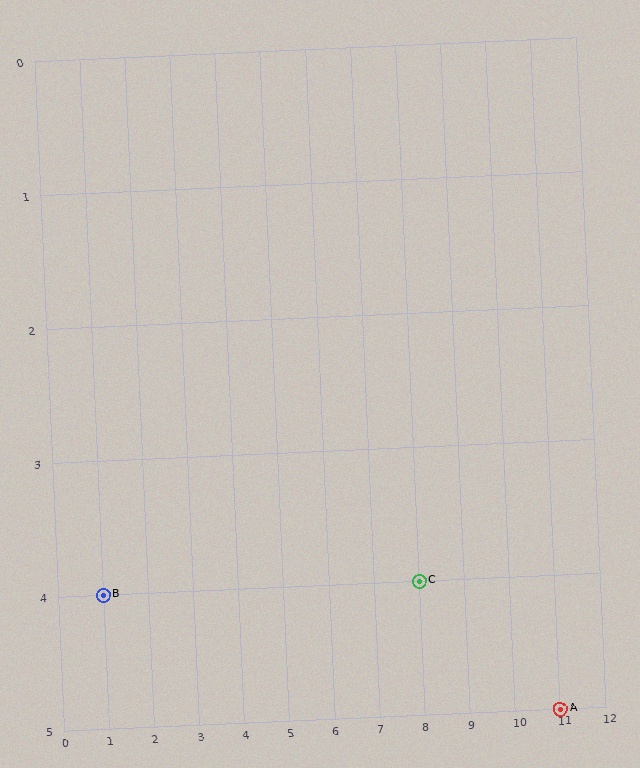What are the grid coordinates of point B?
Point B is at grid coordinates (1, 4).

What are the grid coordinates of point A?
Point A is at grid coordinates (11, 5).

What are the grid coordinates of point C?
Point C is at grid coordinates (8, 4).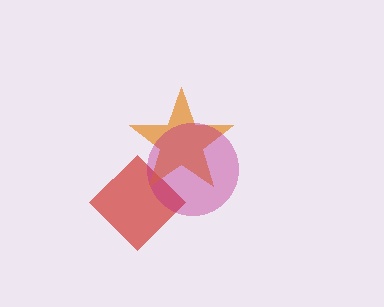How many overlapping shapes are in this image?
There are 3 overlapping shapes in the image.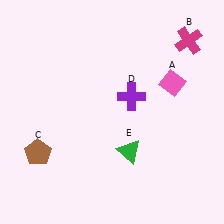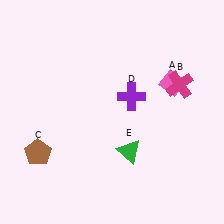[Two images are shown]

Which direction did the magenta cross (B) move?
The magenta cross (B) moved down.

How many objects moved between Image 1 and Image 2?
1 object moved between the two images.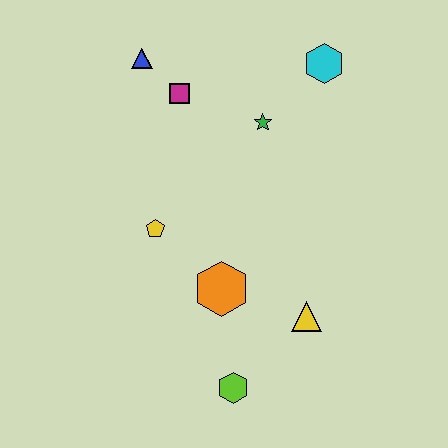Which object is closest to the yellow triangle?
The orange hexagon is closest to the yellow triangle.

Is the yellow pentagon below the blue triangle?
Yes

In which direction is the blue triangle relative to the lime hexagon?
The blue triangle is above the lime hexagon.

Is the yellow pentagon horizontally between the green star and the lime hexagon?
No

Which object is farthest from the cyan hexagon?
The lime hexagon is farthest from the cyan hexagon.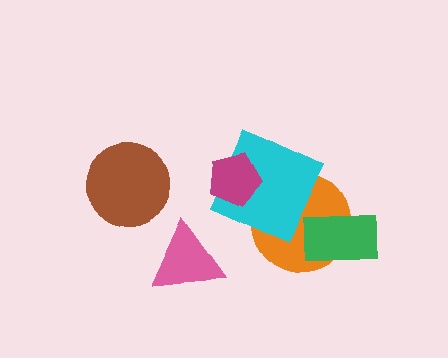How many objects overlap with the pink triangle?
0 objects overlap with the pink triangle.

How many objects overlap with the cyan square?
2 objects overlap with the cyan square.